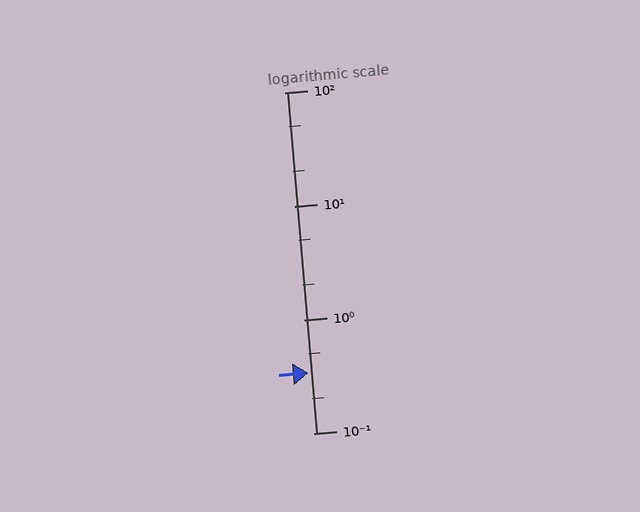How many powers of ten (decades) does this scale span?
The scale spans 3 decades, from 0.1 to 100.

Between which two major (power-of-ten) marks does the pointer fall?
The pointer is between 0.1 and 1.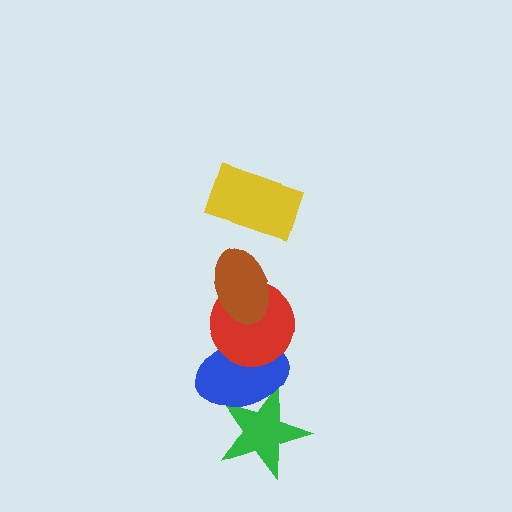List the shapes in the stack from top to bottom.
From top to bottom: the yellow rectangle, the brown ellipse, the red circle, the blue ellipse, the green star.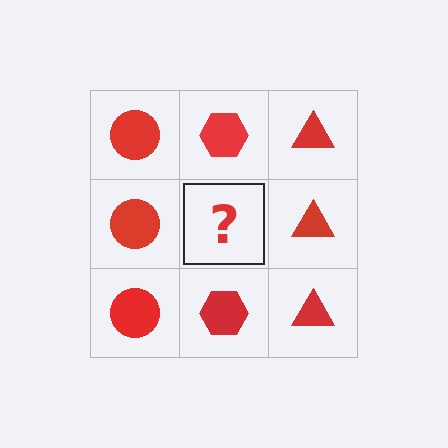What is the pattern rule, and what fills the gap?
The rule is that each column has a consistent shape. The gap should be filled with a red hexagon.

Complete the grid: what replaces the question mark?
The question mark should be replaced with a red hexagon.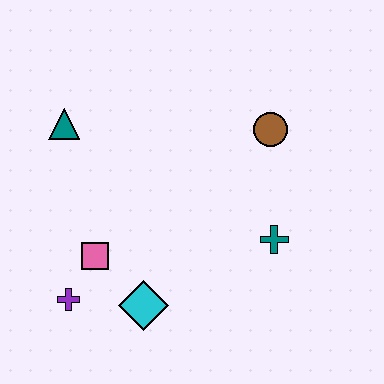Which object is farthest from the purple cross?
The brown circle is farthest from the purple cross.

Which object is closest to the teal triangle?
The pink square is closest to the teal triangle.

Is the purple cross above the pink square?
No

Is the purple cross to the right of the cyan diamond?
No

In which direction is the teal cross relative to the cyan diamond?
The teal cross is to the right of the cyan diamond.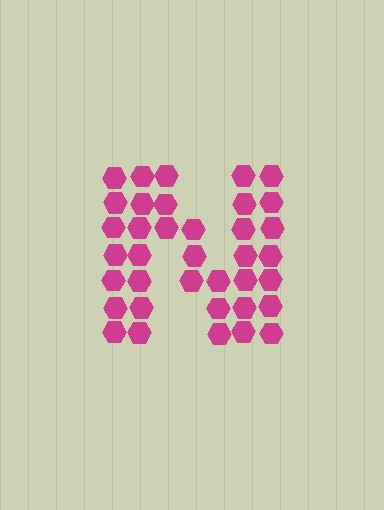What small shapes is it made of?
It is made of small hexagons.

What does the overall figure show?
The overall figure shows the letter N.